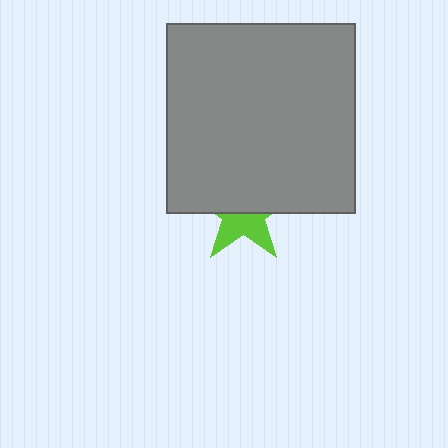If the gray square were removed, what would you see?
You would see the complete lime star.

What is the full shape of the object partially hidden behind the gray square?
The partially hidden object is a lime star.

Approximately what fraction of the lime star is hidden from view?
Roughly 55% of the lime star is hidden behind the gray square.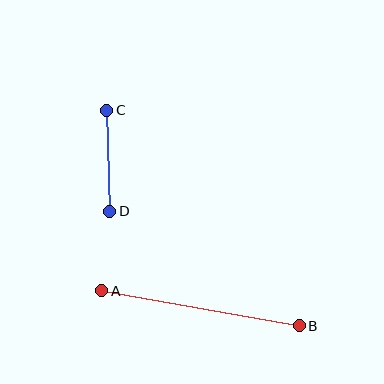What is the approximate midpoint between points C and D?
The midpoint is at approximately (108, 161) pixels.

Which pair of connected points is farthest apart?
Points A and B are farthest apart.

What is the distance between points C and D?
The distance is approximately 101 pixels.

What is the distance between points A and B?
The distance is approximately 200 pixels.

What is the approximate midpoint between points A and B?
The midpoint is at approximately (200, 308) pixels.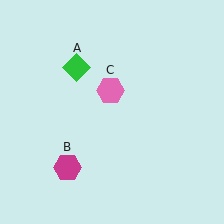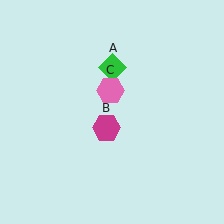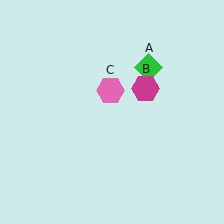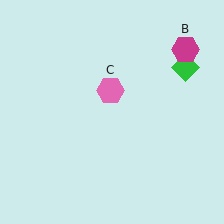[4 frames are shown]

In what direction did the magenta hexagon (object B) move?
The magenta hexagon (object B) moved up and to the right.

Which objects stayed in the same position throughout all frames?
Pink hexagon (object C) remained stationary.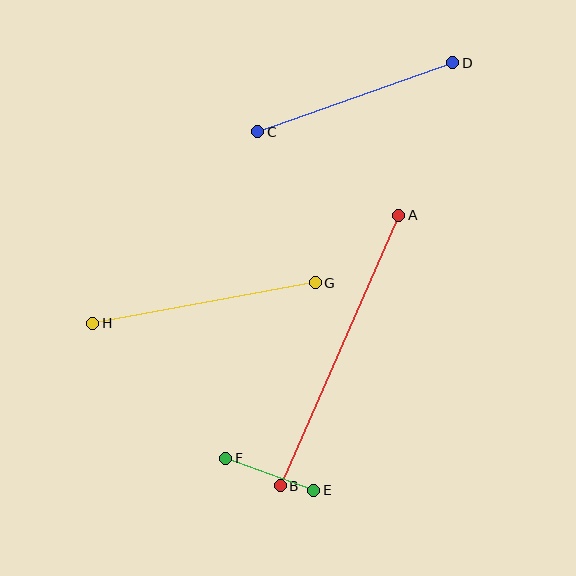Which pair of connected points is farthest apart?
Points A and B are farthest apart.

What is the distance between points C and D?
The distance is approximately 207 pixels.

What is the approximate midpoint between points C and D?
The midpoint is at approximately (355, 97) pixels.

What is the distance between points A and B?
The distance is approximately 295 pixels.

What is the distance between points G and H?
The distance is approximately 226 pixels.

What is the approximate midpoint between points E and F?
The midpoint is at approximately (270, 474) pixels.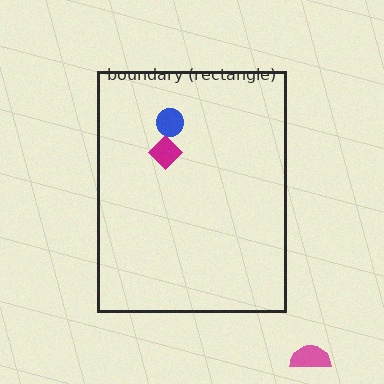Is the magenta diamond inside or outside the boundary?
Inside.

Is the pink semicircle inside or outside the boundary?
Outside.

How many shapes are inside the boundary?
2 inside, 1 outside.